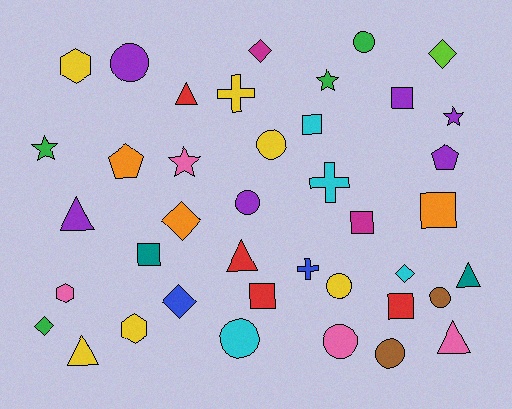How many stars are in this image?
There are 4 stars.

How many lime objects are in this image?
There is 1 lime object.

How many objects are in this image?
There are 40 objects.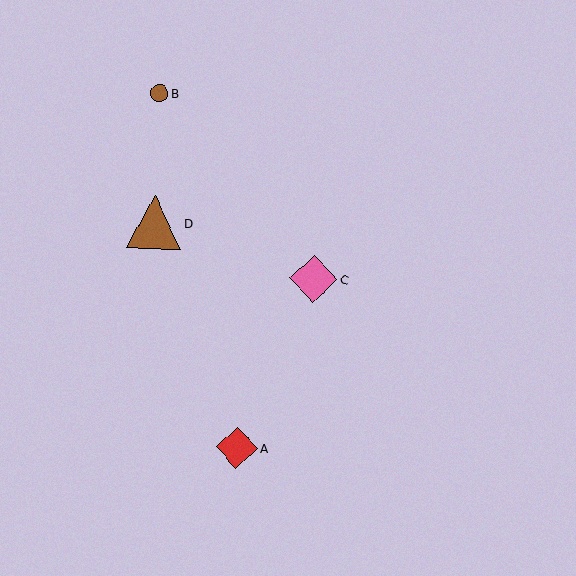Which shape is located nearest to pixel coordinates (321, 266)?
The pink diamond (labeled C) at (314, 279) is nearest to that location.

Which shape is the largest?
The brown triangle (labeled D) is the largest.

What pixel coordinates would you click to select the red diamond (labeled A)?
Click at (237, 448) to select the red diamond A.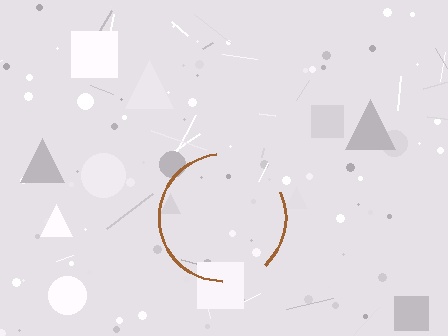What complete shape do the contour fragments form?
The contour fragments form a circle.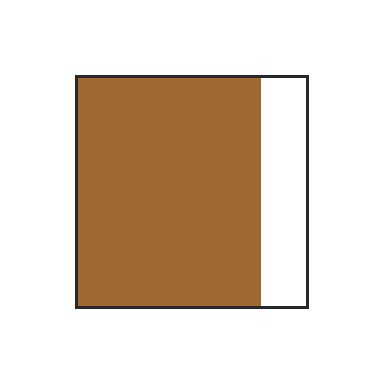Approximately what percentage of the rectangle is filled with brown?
Approximately 80%.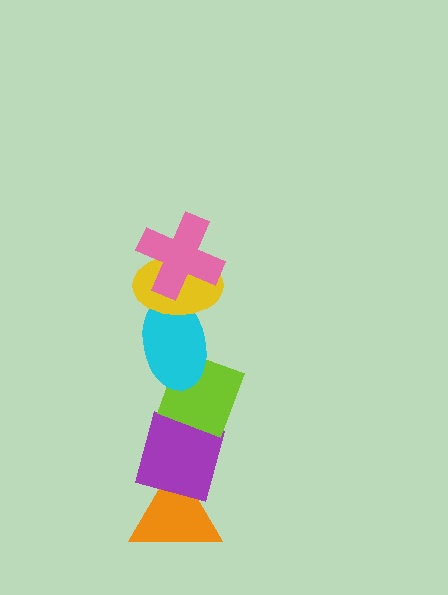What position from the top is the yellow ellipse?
The yellow ellipse is 2nd from the top.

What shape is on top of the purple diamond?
The lime diamond is on top of the purple diamond.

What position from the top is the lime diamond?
The lime diamond is 4th from the top.